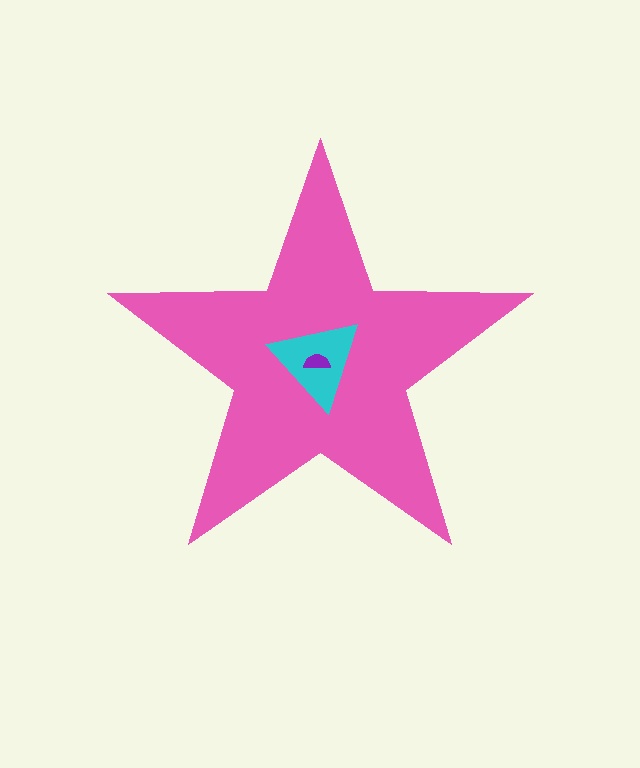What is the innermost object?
The purple semicircle.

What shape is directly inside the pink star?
The cyan triangle.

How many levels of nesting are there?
3.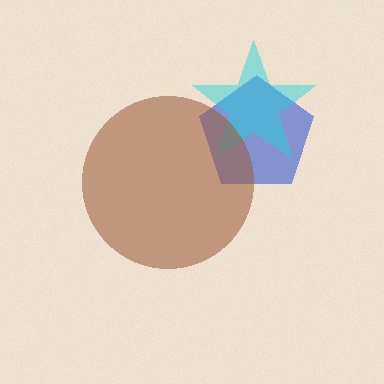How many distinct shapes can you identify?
There are 3 distinct shapes: a blue pentagon, a cyan star, a brown circle.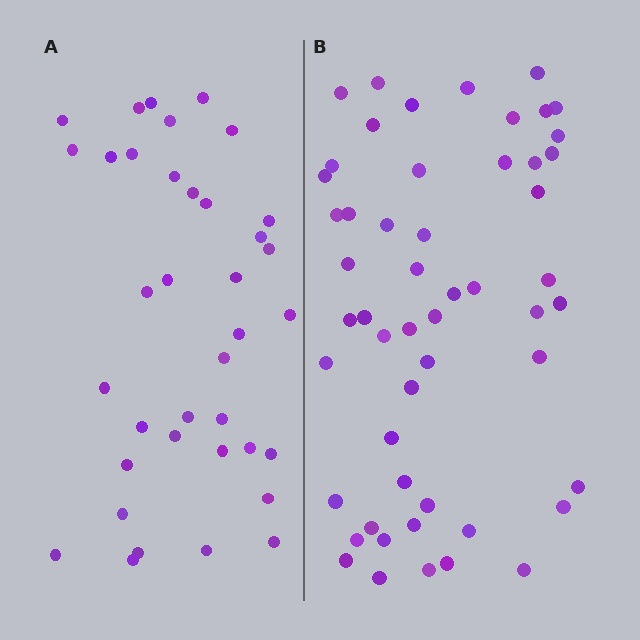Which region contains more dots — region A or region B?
Region B (the right region) has more dots.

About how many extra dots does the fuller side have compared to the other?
Region B has approximately 15 more dots than region A.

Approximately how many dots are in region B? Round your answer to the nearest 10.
About 50 dots. (The exact count is 53, which rounds to 50.)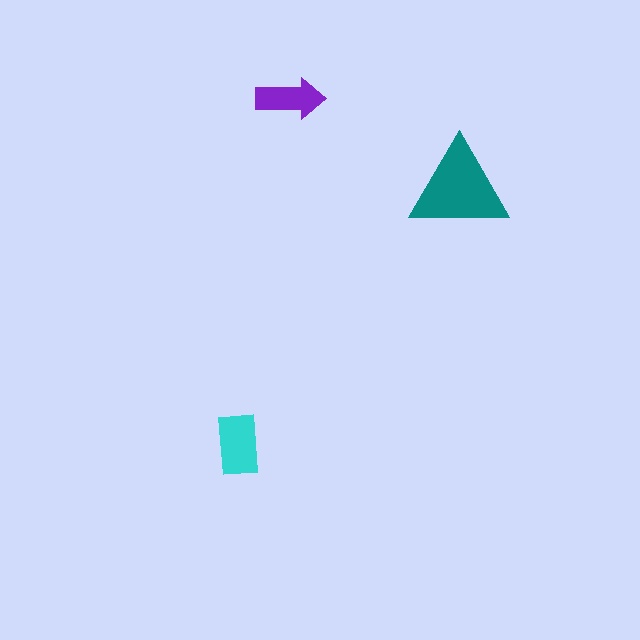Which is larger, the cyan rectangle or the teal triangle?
The teal triangle.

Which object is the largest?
The teal triangle.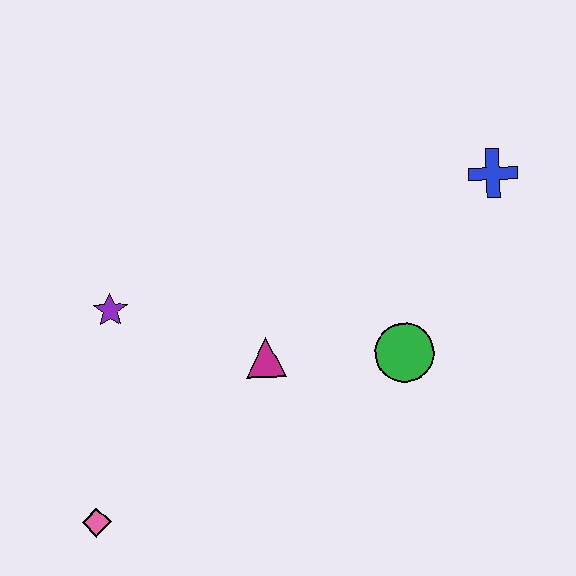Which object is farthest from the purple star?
The blue cross is farthest from the purple star.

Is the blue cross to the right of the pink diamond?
Yes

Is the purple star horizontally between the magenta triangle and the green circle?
No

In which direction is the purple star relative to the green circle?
The purple star is to the left of the green circle.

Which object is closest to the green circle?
The magenta triangle is closest to the green circle.